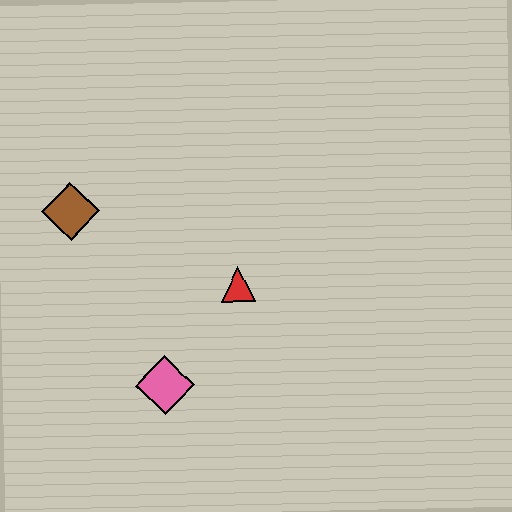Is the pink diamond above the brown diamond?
No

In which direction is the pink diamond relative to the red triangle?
The pink diamond is below the red triangle.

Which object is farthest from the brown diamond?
The pink diamond is farthest from the brown diamond.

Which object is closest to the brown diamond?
The red triangle is closest to the brown diamond.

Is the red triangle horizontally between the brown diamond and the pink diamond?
No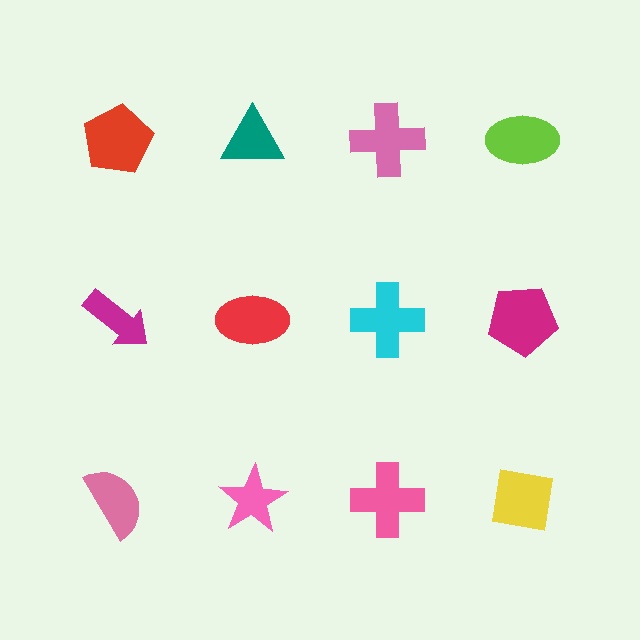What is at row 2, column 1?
A magenta arrow.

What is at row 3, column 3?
A pink cross.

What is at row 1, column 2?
A teal triangle.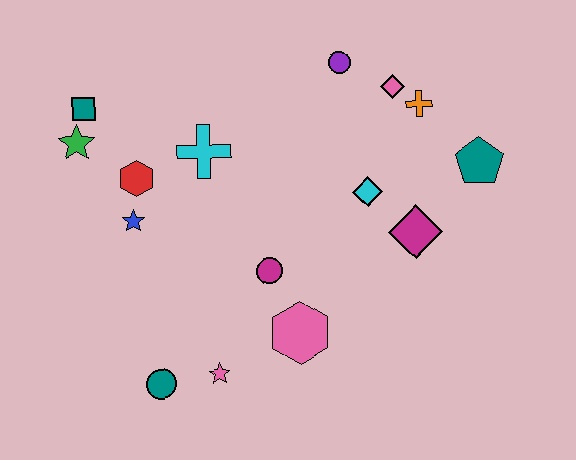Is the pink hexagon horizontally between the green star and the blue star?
No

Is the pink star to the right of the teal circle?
Yes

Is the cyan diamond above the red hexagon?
No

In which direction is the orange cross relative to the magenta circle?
The orange cross is above the magenta circle.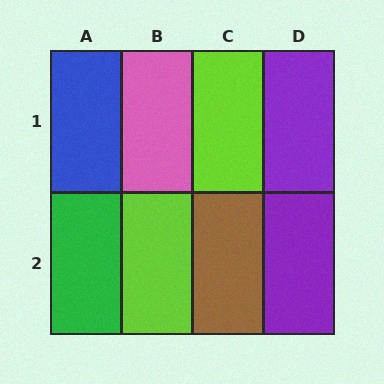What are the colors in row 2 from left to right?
Green, lime, brown, purple.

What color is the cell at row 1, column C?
Lime.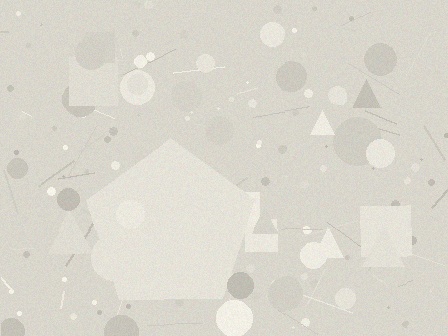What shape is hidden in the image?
A pentagon is hidden in the image.